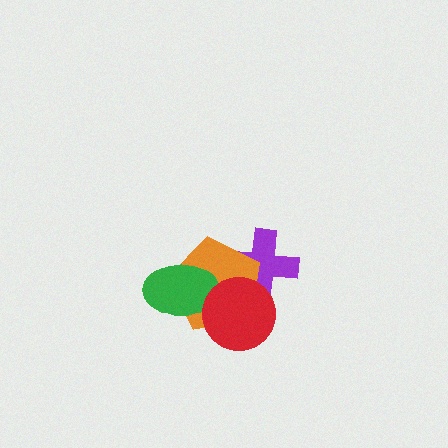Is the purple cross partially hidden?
Yes, it is partially covered by another shape.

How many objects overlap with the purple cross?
2 objects overlap with the purple cross.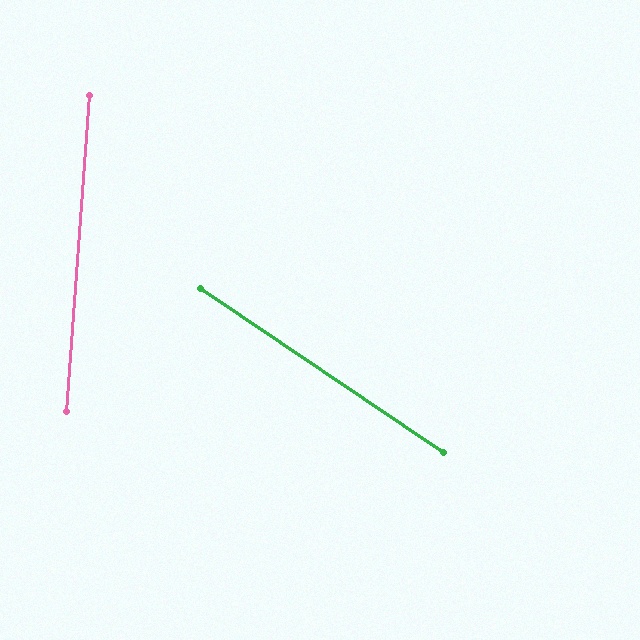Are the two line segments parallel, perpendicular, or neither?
Neither parallel nor perpendicular — they differ by about 60°.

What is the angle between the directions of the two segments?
Approximately 60 degrees.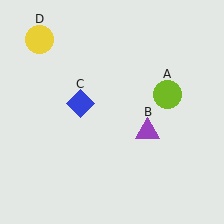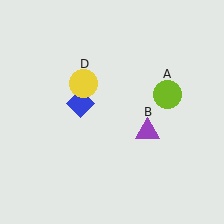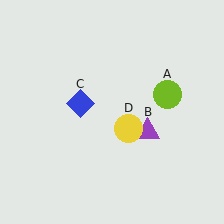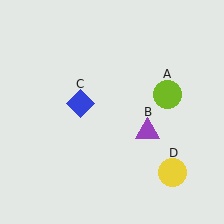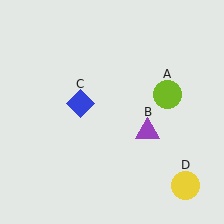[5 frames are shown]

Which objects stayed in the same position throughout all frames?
Lime circle (object A) and purple triangle (object B) and blue diamond (object C) remained stationary.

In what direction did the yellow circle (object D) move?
The yellow circle (object D) moved down and to the right.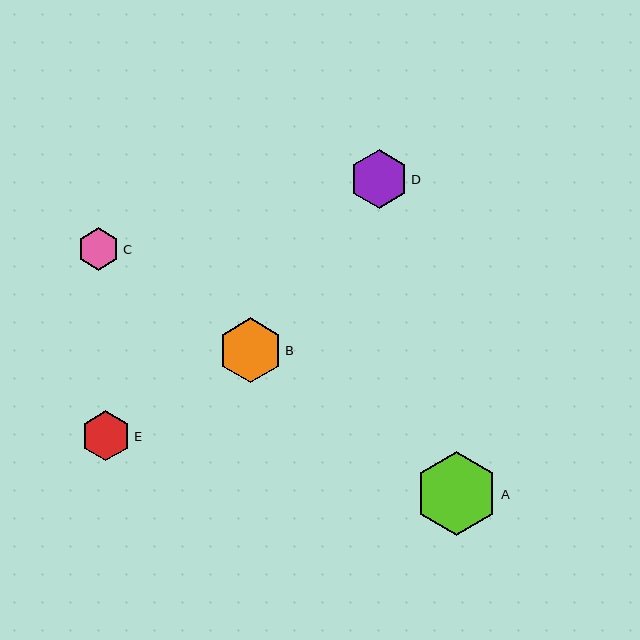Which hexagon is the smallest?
Hexagon C is the smallest with a size of approximately 42 pixels.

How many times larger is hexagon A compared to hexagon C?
Hexagon A is approximately 2.0 times the size of hexagon C.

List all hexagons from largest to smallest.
From largest to smallest: A, B, D, E, C.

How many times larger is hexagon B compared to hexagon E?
Hexagon B is approximately 1.3 times the size of hexagon E.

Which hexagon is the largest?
Hexagon A is the largest with a size of approximately 84 pixels.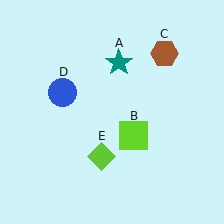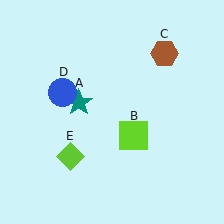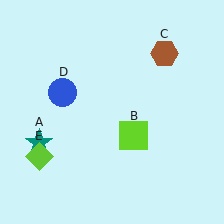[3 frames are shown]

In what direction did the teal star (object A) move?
The teal star (object A) moved down and to the left.